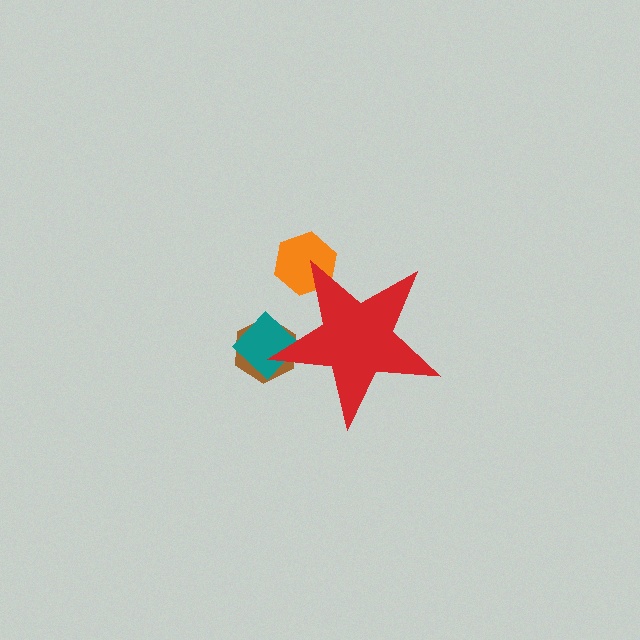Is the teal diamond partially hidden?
Yes, the teal diamond is partially hidden behind the red star.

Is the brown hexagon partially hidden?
Yes, the brown hexagon is partially hidden behind the red star.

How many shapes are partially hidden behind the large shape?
3 shapes are partially hidden.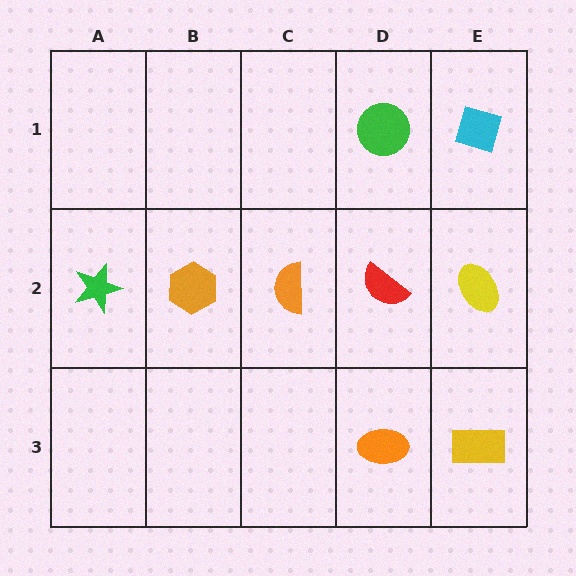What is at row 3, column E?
A yellow rectangle.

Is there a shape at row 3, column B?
No, that cell is empty.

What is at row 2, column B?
An orange hexagon.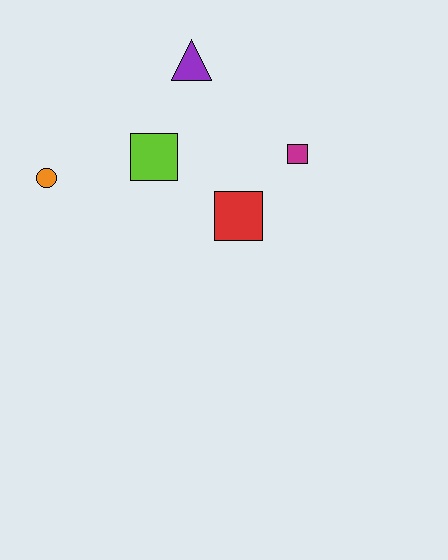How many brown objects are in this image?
There are no brown objects.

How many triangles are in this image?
There is 1 triangle.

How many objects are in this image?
There are 5 objects.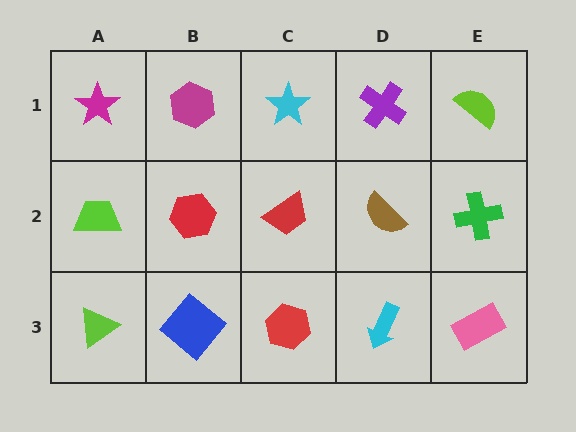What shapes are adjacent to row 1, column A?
A lime trapezoid (row 2, column A), a magenta hexagon (row 1, column B).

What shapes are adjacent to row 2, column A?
A magenta star (row 1, column A), a lime triangle (row 3, column A), a red hexagon (row 2, column B).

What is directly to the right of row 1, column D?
A lime semicircle.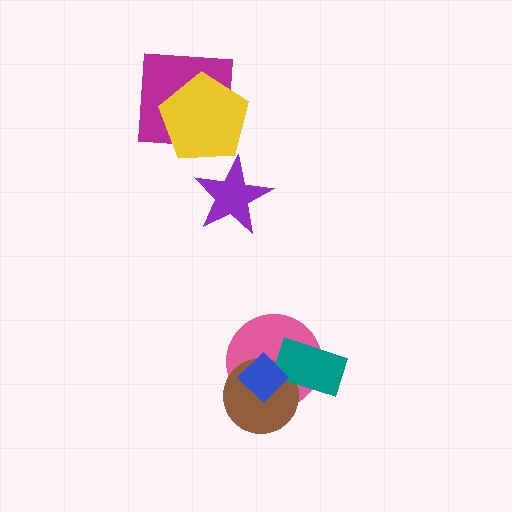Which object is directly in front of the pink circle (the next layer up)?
The brown circle is directly in front of the pink circle.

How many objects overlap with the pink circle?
3 objects overlap with the pink circle.